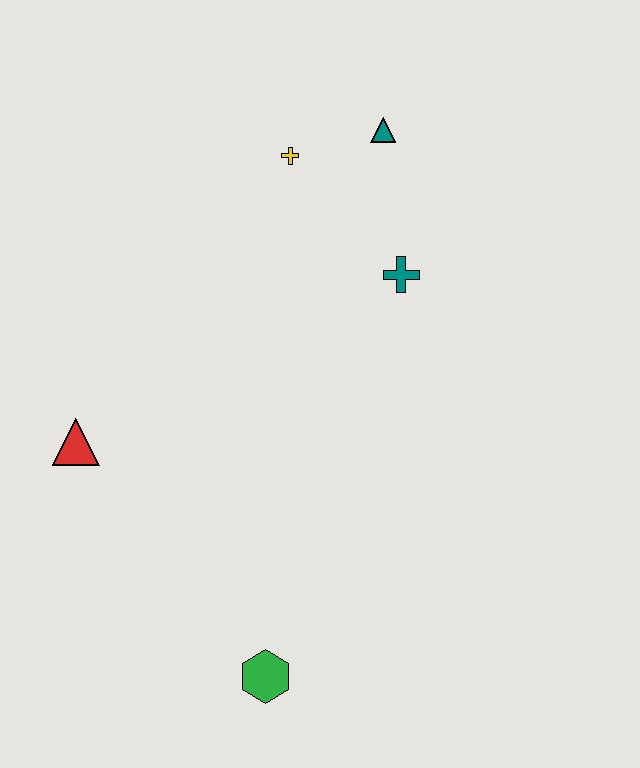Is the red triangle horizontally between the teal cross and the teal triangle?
No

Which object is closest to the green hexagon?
The red triangle is closest to the green hexagon.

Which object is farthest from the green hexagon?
The teal triangle is farthest from the green hexagon.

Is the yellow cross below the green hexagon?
No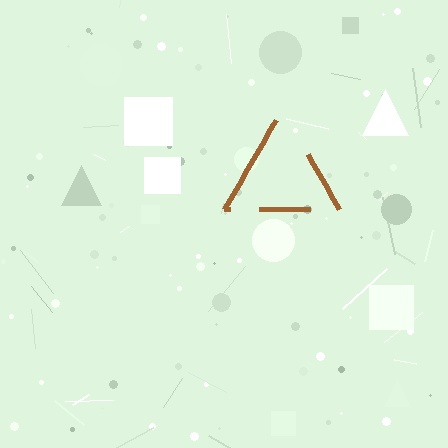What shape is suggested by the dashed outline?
The dashed outline suggests a triangle.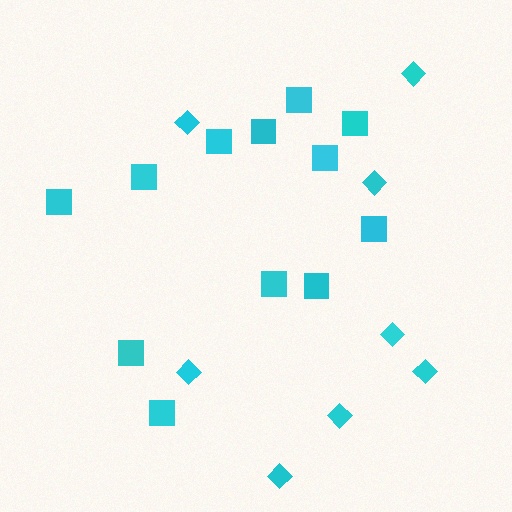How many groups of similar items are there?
There are 2 groups: one group of squares (12) and one group of diamonds (8).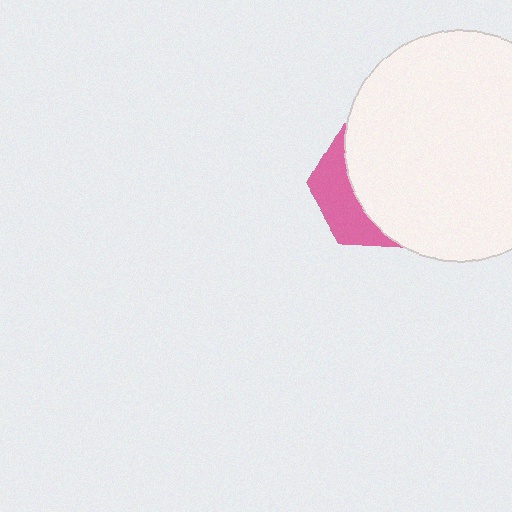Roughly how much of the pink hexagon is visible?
A small part of it is visible (roughly 33%).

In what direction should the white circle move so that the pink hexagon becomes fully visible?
The white circle should move right. That is the shortest direction to clear the overlap and leave the pink hexagon fully visible.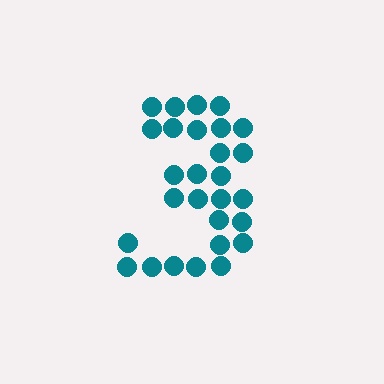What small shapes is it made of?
It is made of small circles.